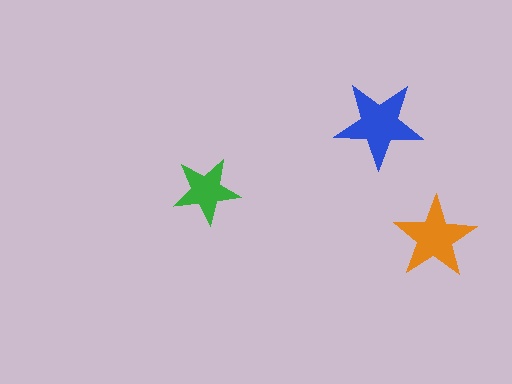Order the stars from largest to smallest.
the blue one, the orange one, the green one.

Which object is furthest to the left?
The green star is leftmost.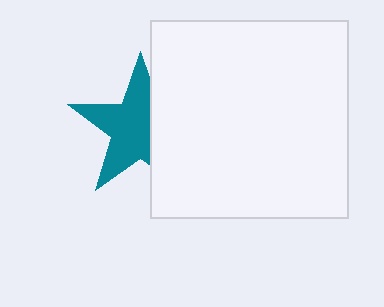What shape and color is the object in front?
The object in front is a white square.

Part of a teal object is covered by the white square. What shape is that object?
It is a star.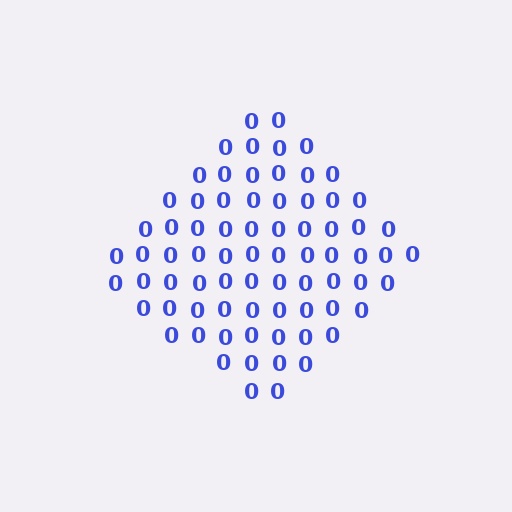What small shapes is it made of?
It is made of small digit 0's.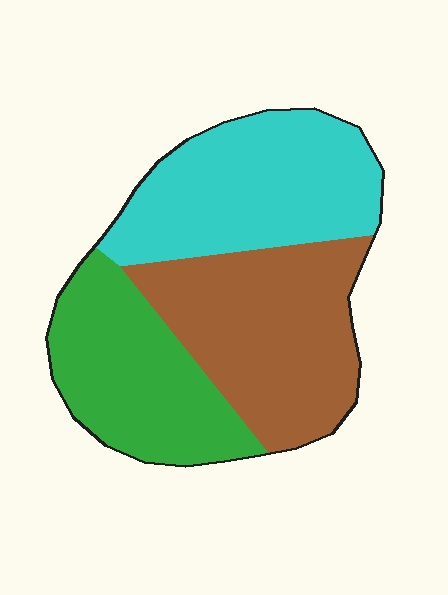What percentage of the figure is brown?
Brown covers roughly 35% of the figure.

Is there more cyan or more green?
Cyan.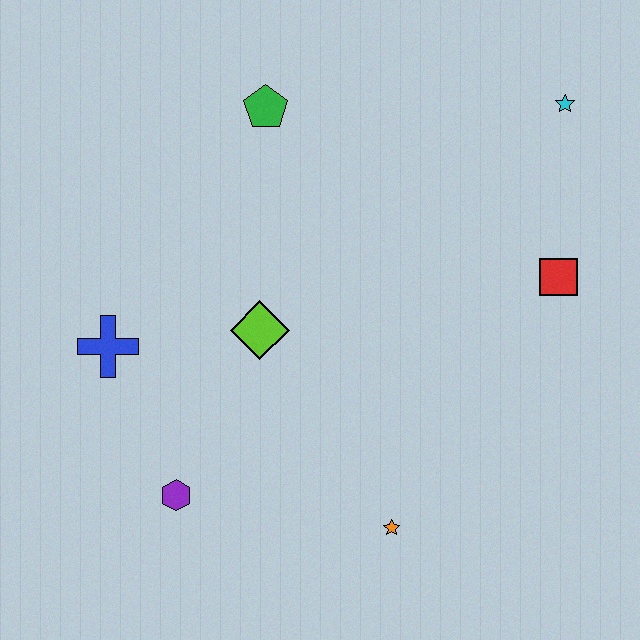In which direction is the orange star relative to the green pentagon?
The orange star is below the green pentagon.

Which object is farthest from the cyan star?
The purple hexagon is farthest from the cyan star.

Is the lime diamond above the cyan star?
No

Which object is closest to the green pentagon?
The lime diamond is closest to the green pentagon.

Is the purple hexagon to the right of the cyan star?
No